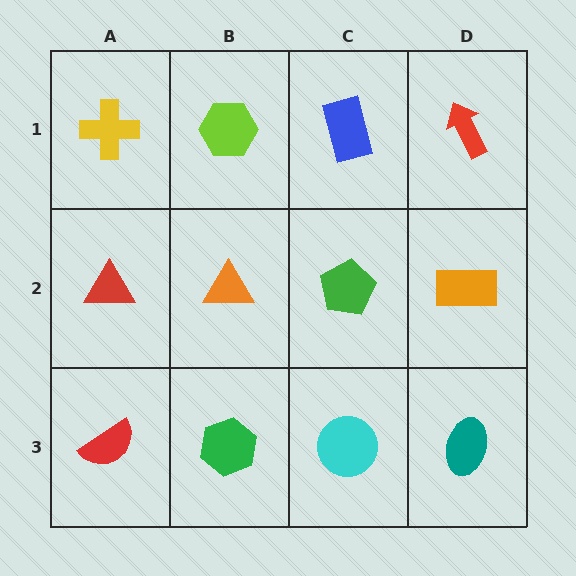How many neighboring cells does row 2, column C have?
4.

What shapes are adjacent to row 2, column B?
A lime hexagon (row 1, column B), a green hexagon (row 3, column B), a red triangle (row 2, column A), a green pentagon (row 2, column C).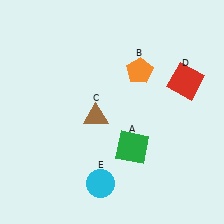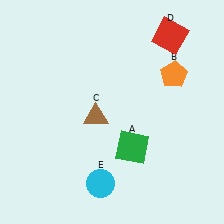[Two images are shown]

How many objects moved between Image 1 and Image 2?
2 objects moved between the two images.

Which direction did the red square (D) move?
The red square (D) moved up.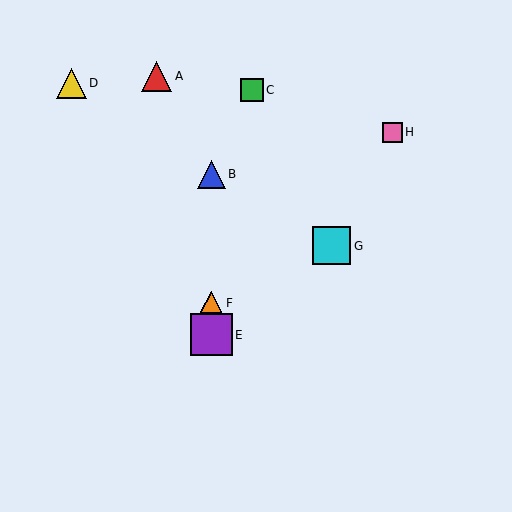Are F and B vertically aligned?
Yes, both are at x≈211.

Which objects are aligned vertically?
Objects B, E, F are aligned vertically.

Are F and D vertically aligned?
No, F is at x≈211 and D is at x≈71.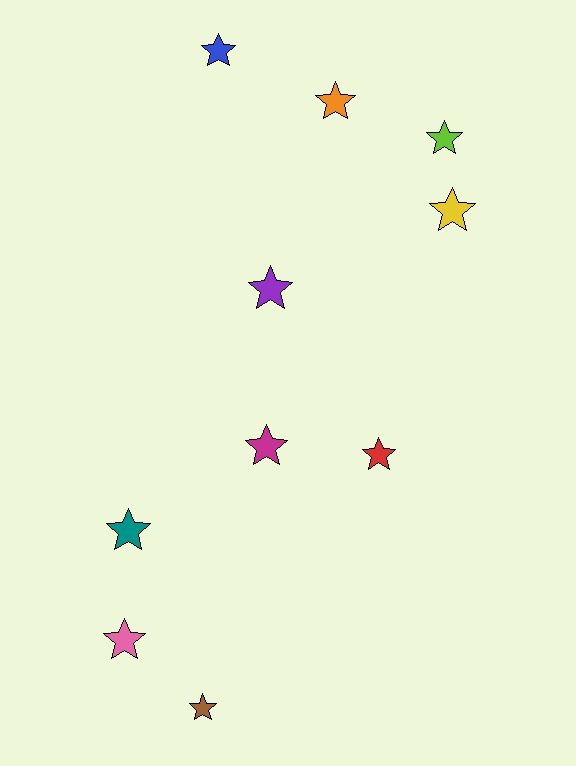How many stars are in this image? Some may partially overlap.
There are 10 stars.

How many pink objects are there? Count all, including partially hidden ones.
There is 1 pink object.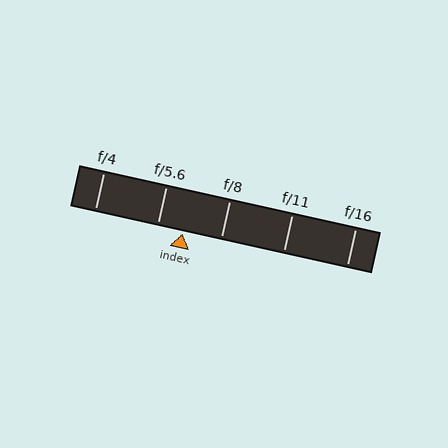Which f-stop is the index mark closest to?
The index mark is closest to f/5.6.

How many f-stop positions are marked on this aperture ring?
There are 5 f-stop positions marked.